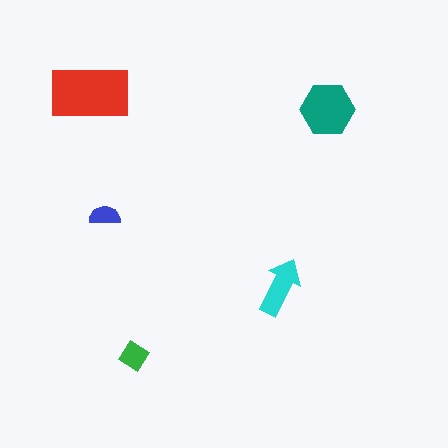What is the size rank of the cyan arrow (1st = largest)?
3rd.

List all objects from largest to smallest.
The red rectangle, the teal hexagon, the cyan arrow, the green diamond, the blue semicircle.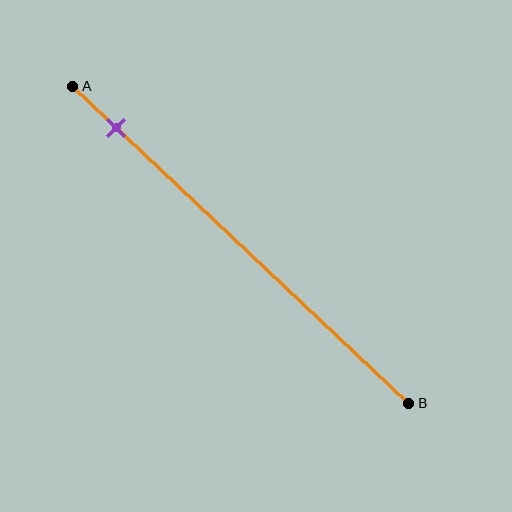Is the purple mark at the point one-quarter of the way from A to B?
No, the mark is at about 15% from A, not at the 25% one-quarter point.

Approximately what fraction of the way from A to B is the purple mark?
The purple mark is approximately 15% of the way from A to B.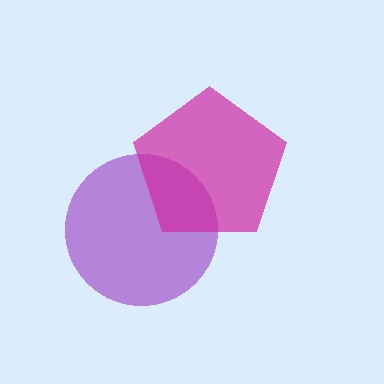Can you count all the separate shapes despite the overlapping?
Yes, there are 2 separate shapes.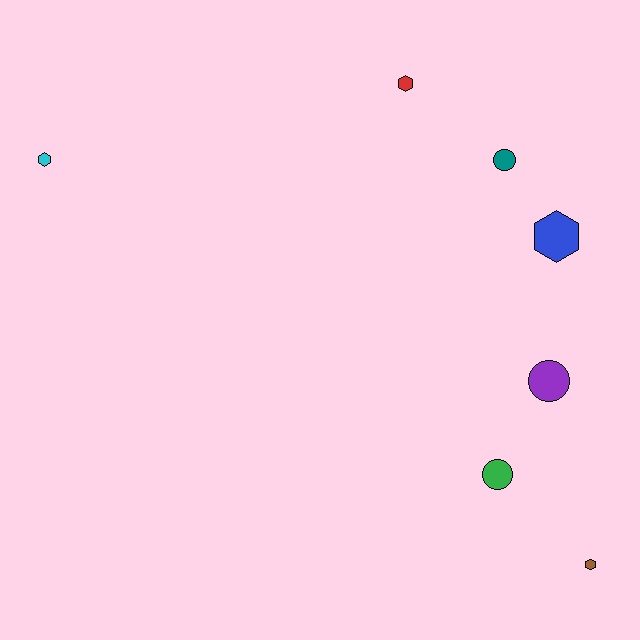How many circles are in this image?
There are 3 circles.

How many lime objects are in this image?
There are no lime objects.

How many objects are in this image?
There are 7 objects.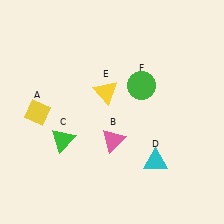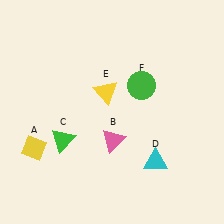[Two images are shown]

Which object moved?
The yellow diamond (A) moved down.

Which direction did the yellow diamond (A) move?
The yellow diamond (A) moved down.